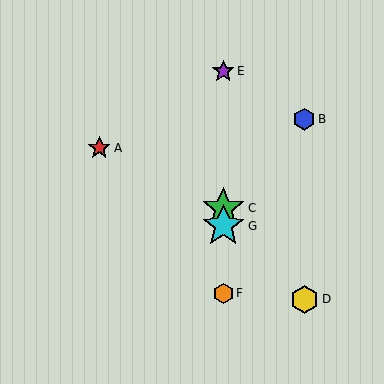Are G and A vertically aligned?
No, G is at x≈223 and A is at x≈99.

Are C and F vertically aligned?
Yes, both are at x≈223.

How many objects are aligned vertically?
4 objects (C, E, F, G) are aligned vertically.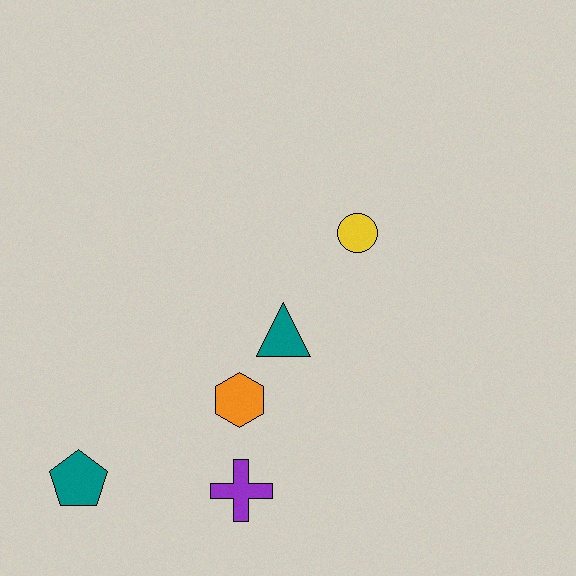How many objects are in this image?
There are 5 objects.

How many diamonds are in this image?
There are no diamonds.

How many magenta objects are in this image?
There are no magenta objects.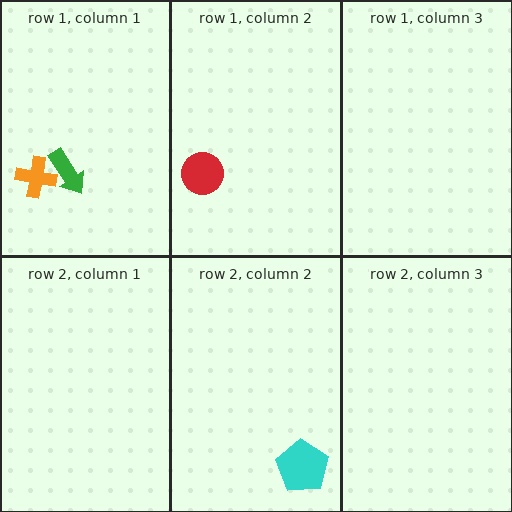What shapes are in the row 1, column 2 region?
The red circle.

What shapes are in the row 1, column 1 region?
The green arrow, the orange cross.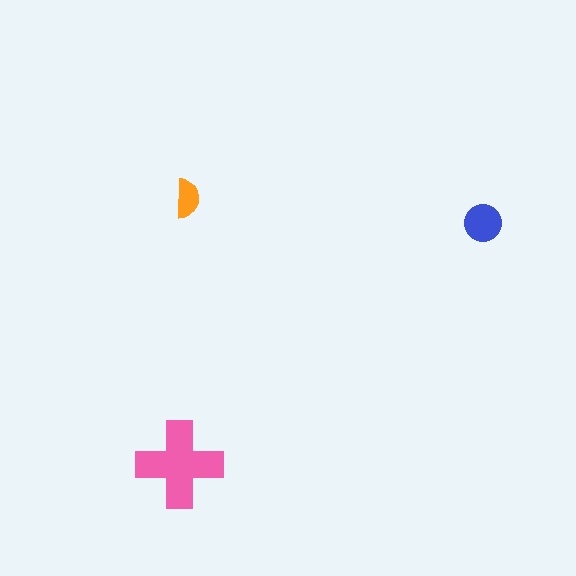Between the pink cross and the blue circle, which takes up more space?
The pink cross.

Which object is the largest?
The pink cross.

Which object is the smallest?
The orange semicircle.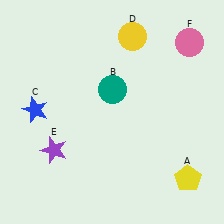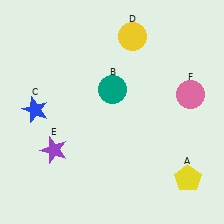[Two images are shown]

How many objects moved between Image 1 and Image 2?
1 object moved between the two images.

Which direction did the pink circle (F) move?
The pink circle (F) moved down.